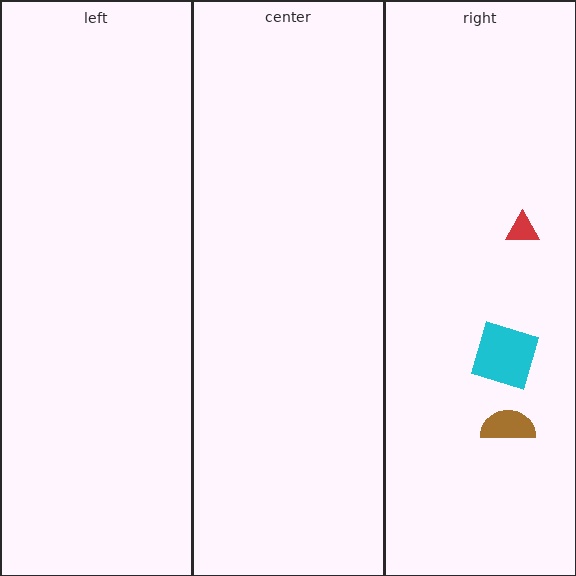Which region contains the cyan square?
The right region.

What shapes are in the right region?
The brown semicircle, the cyan square, the red triangle.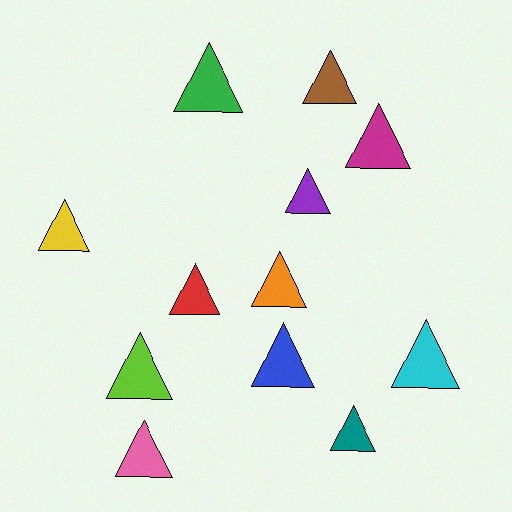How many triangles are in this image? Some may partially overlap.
There are 12 triangles.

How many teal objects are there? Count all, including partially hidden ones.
There is 1 teal object.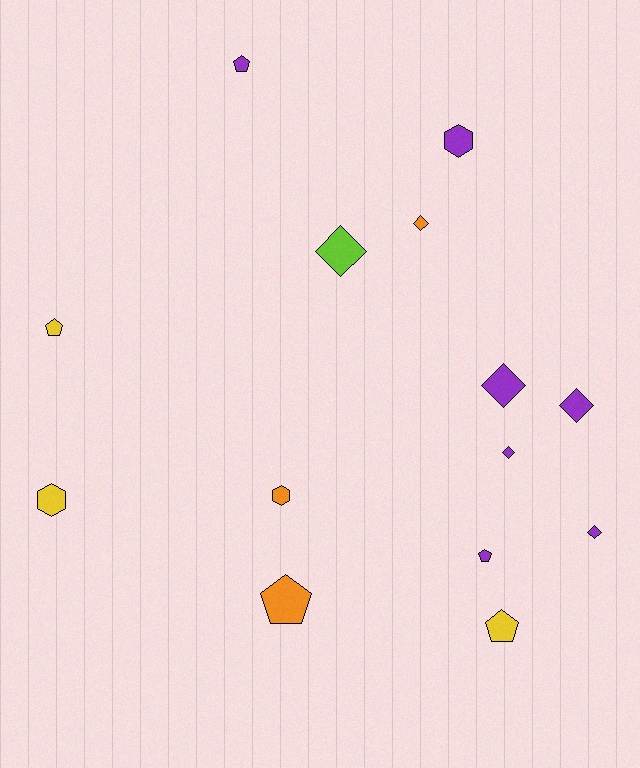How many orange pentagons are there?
There is 1 orange pentagon.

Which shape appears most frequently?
Diamond, with 6 objects.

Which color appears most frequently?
Purple, with 7 objects.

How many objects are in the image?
There are 14 objects.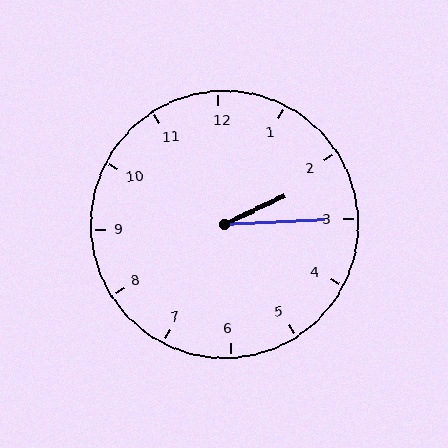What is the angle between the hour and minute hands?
Approximately 22 degrees.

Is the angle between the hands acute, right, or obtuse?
It is acute.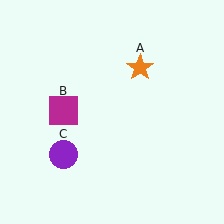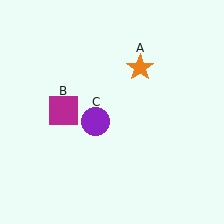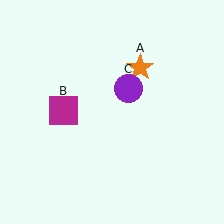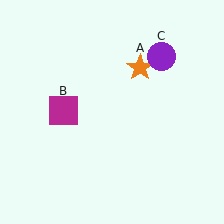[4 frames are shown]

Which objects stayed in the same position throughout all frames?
Orange star (object A) and magenta square (object B) remained stationary.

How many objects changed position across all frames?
1 object changed position: purple circle (object C).